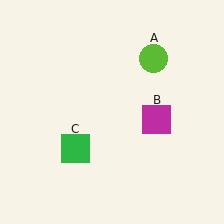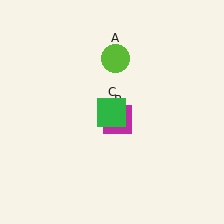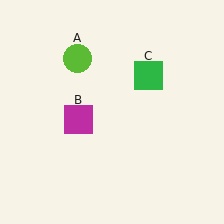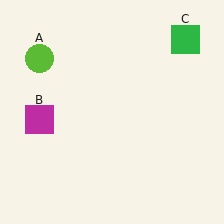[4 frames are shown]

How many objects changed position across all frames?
3 objects changed position: lime circle (object A), magenta square (object B), green square (object C).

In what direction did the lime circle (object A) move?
The lime circle (object A) moved left.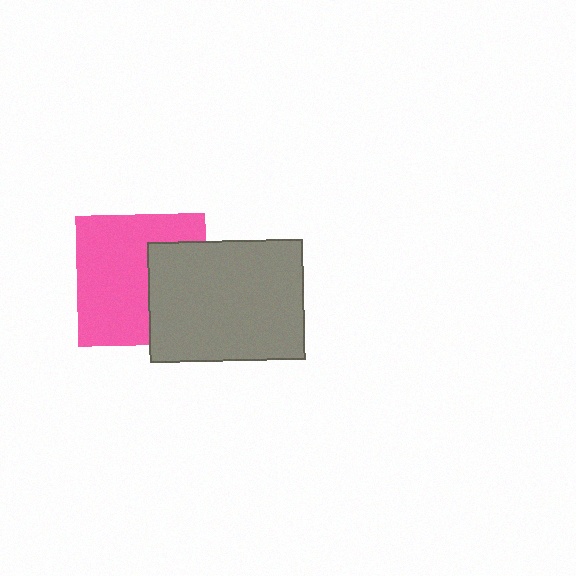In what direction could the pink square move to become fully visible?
The pink square could move left. That would shift it out from behind the gray rectangle entirely.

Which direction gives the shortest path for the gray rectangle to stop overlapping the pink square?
Moving right gives the shortest separation.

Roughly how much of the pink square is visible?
About half of it is visible (roughly 64%).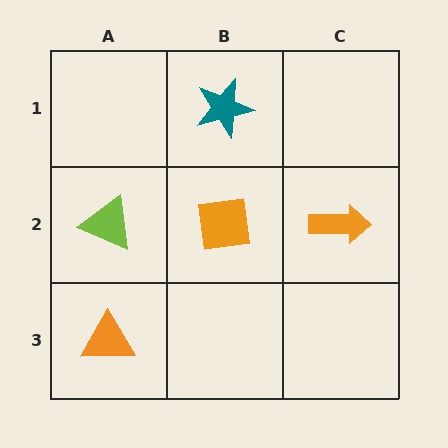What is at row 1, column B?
A teal star.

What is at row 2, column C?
An orange arrow.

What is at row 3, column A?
An orange triangle.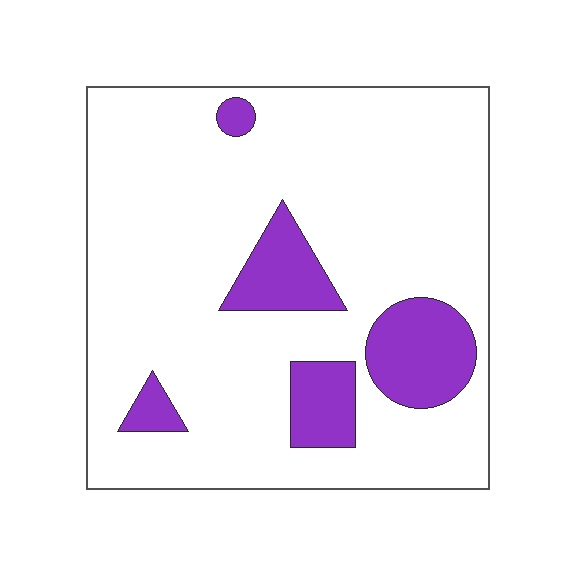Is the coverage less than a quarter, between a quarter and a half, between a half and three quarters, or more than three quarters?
Less than a quarter.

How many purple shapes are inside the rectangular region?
5.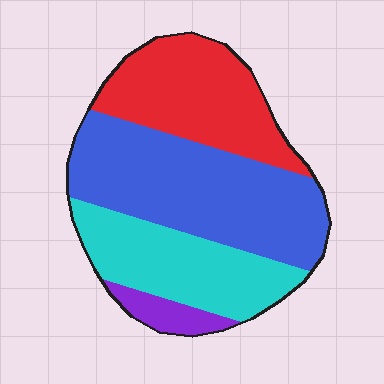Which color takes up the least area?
Purple, at roughly 5%.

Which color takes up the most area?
Blue, at roughly 40%.